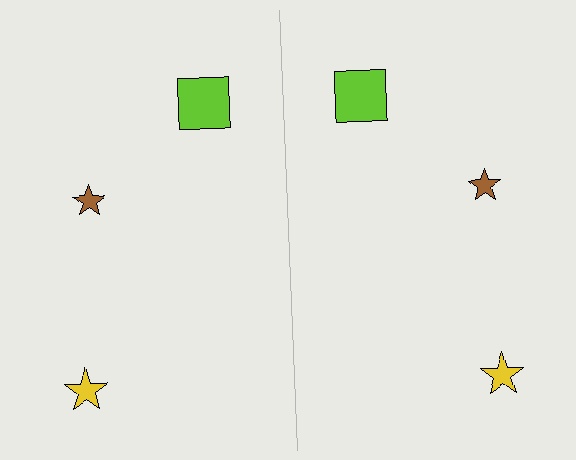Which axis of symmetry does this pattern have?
The pattern has a vertical axis of symmetry running through the center of the image.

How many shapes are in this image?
There are 6 shapes in this image.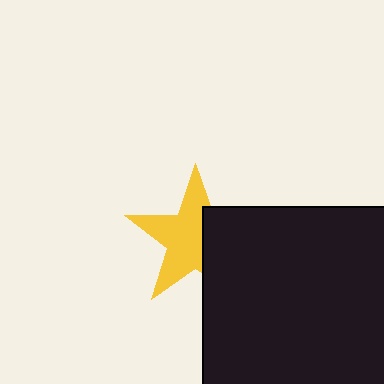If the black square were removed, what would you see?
You would see the complete yellow star.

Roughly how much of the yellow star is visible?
About half of it is visible (roughly 60%).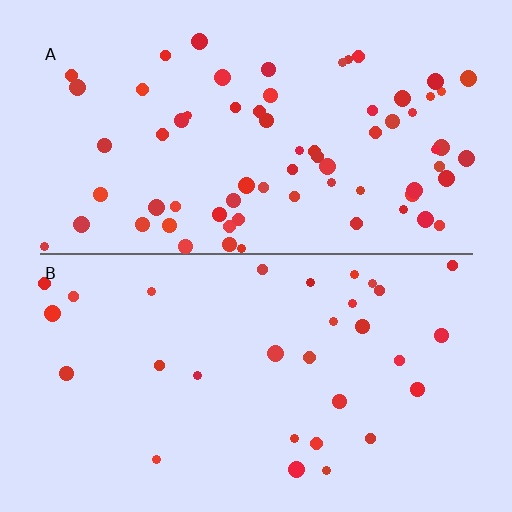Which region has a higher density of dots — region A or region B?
A (the top).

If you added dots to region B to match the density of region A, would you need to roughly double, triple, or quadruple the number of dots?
Approximately double.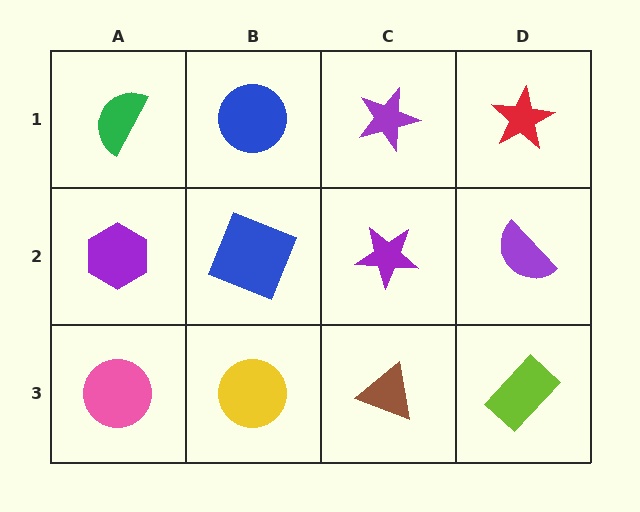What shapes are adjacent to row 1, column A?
A purple hexagon (row 2, column A), a blue circle (row 1, column B).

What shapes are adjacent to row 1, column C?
A purple star (row 2, column C), a blue circle (row 1, column B), a red star (row 1, column D).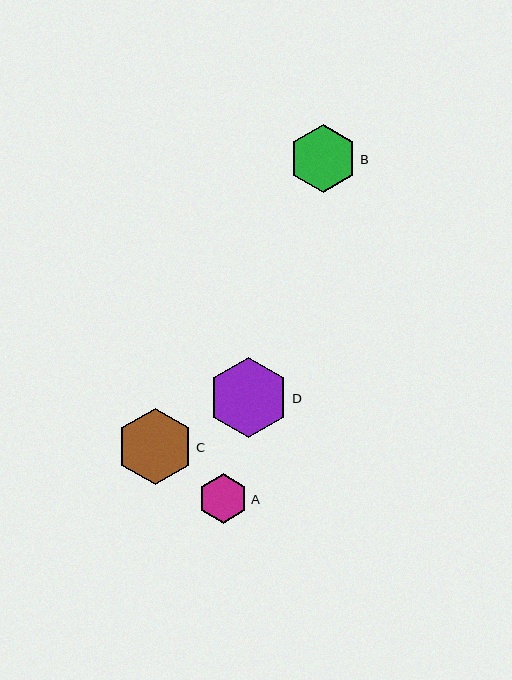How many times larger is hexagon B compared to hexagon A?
Hexagon B is approximately 1.4 times the size of hexagon A.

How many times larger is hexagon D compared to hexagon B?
Hexagon D is approximately 1.2 times the size of hexagon B.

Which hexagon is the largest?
Hexagon D is the largest with a size of approximately 81 pixels.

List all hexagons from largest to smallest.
From largest to smallest: D, C, B, A.